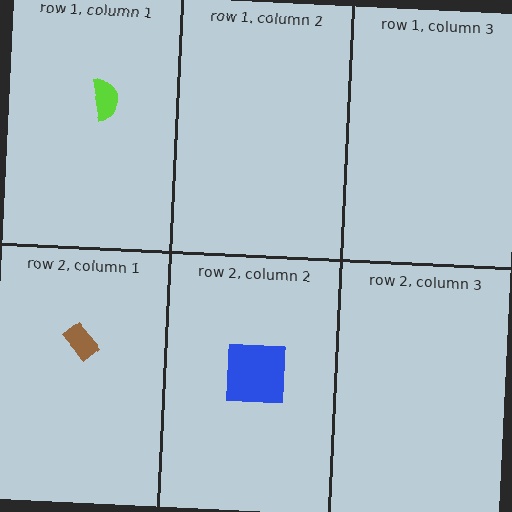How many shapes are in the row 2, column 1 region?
1.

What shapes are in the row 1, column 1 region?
The lime semicircle.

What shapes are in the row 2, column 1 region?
The brown rectangle.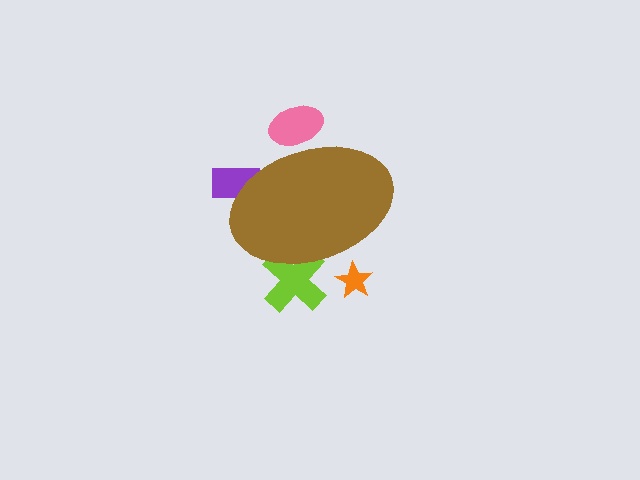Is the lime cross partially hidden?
Yes, the lime cross is partially hidden behind the brown ellipse.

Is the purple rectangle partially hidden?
Yes, the purple rectangle is partially hidden behind the brown ellipse.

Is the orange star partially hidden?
Yes, the orange star is partially hidden behind the brown ellipse.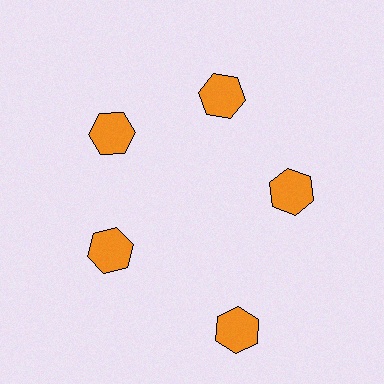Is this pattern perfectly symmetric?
No. The 5 orange hexagons are arranged in a ring, but one element near the 5 o'clock position is pushed outward from the center, breaking the 5-fold rotational symmetry.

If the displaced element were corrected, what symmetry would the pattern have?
It would have 5-fold rotational symmetry — the pattern would map onto itself every 72 degrees.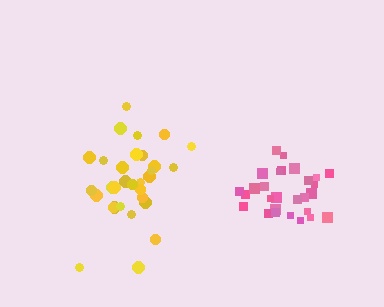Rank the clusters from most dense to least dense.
pink, yellow.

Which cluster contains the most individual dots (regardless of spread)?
Yellow (31).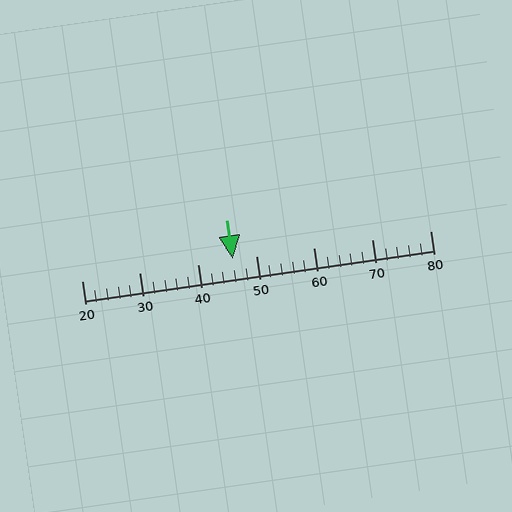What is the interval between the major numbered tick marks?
The major tick marks are spaced 10 units apart.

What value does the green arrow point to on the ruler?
The green arrow points to approximately 46.